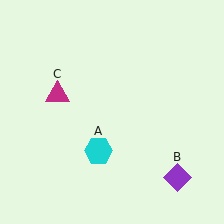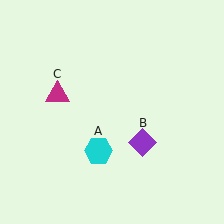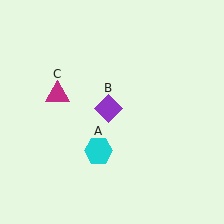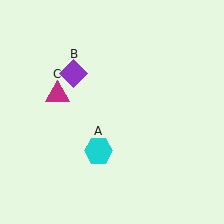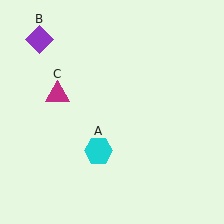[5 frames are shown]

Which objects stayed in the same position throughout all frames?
Cyan hexagon (object A) and magenta triangle (object C) remained stationary.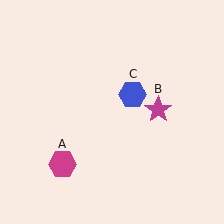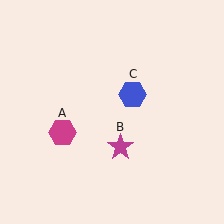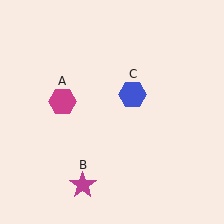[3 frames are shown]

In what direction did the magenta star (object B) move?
The magenta star (object B) moved down and to the left.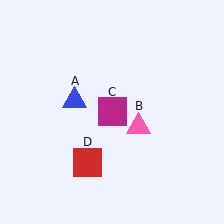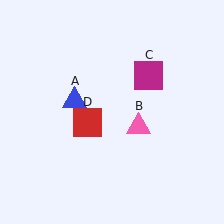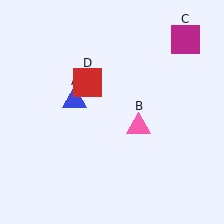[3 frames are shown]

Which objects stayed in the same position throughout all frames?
Blue triangle (object A) and pink triangle (object B) remained stationary.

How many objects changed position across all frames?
2 objects changed position: magenta square (object C), red square (object D).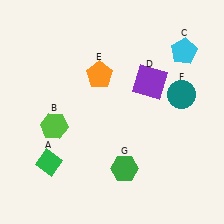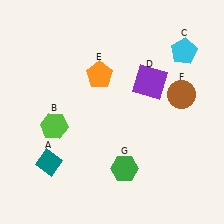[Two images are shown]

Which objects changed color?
A changed from green to teal. F changed from teal to brown.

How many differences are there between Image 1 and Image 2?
There are 2 differences between the two images.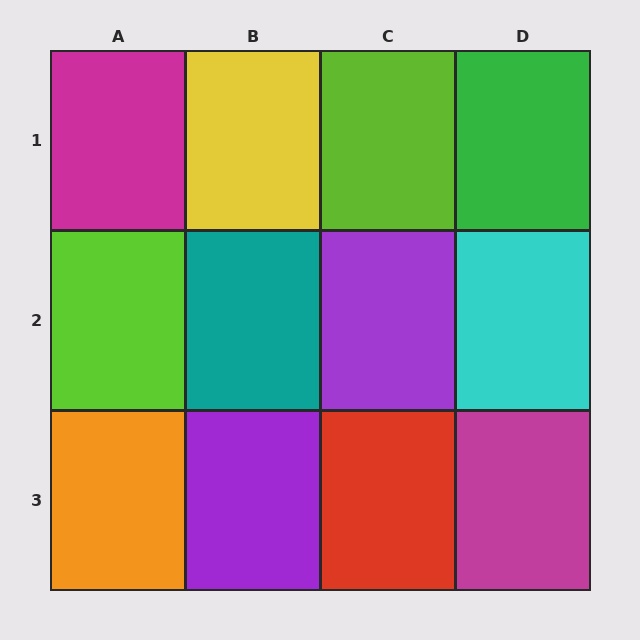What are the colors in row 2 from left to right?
Lime, teal, purple, cyan.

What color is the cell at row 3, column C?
Red.